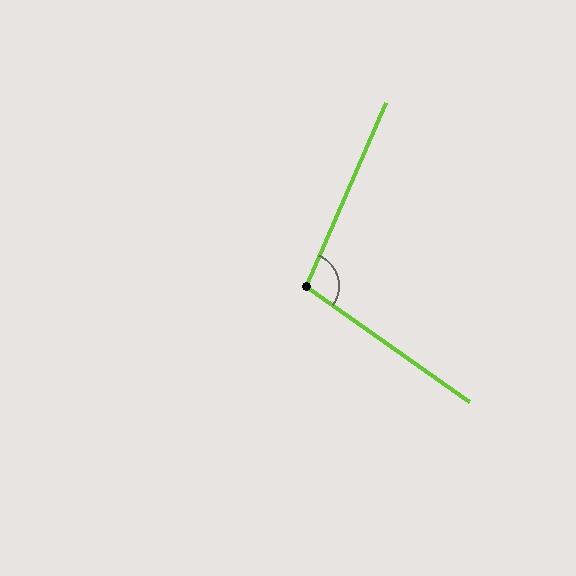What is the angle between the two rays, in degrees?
Approximately 102 degrees.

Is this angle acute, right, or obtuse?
It is obtuse.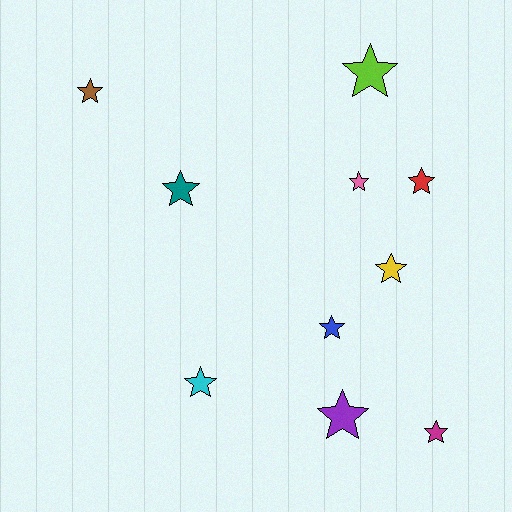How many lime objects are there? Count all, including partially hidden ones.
There is 1 lime object.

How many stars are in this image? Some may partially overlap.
There are 10 stars.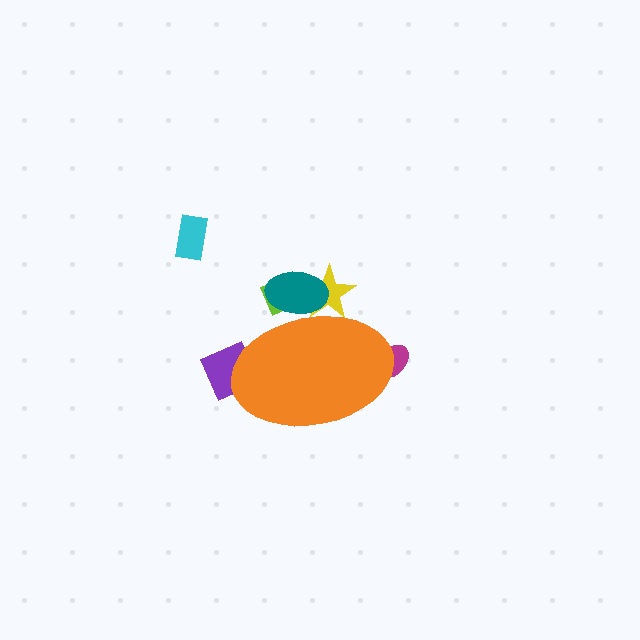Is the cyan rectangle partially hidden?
No, the cyan rectangle is fully visible.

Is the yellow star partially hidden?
Yes, the yellow star is partially hidden behind the orange ellipse.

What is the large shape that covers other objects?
An orange ellipse.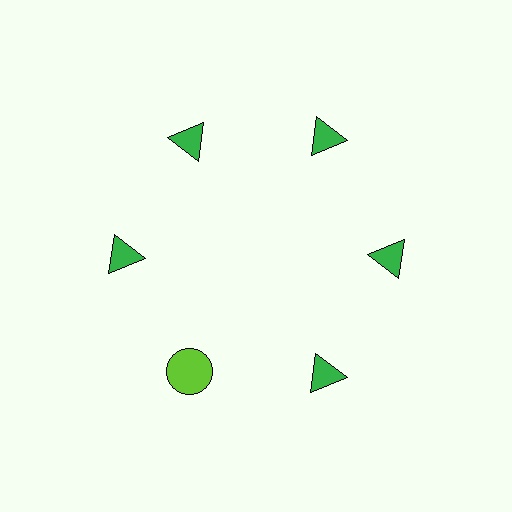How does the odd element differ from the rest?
It differs in both color (lime instead of green) and shape (circle instead of triangle).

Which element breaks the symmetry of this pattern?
The lime circle at roughly the 7 o'clock position breaks the symmetry. All other shapes are green triangles.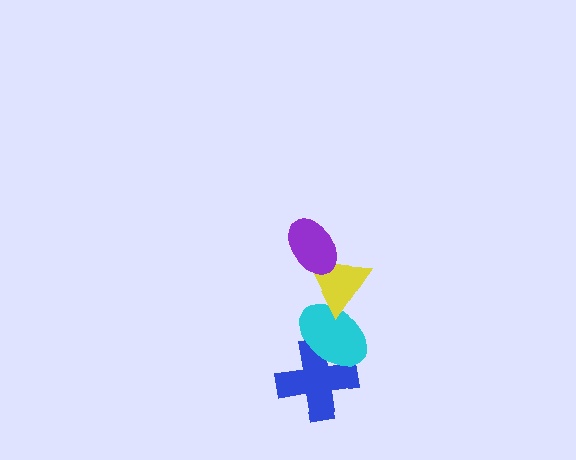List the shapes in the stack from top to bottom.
From top to bottom: the purple ellipse, the yellow triangle, the cyan ellipse, the blue cross.